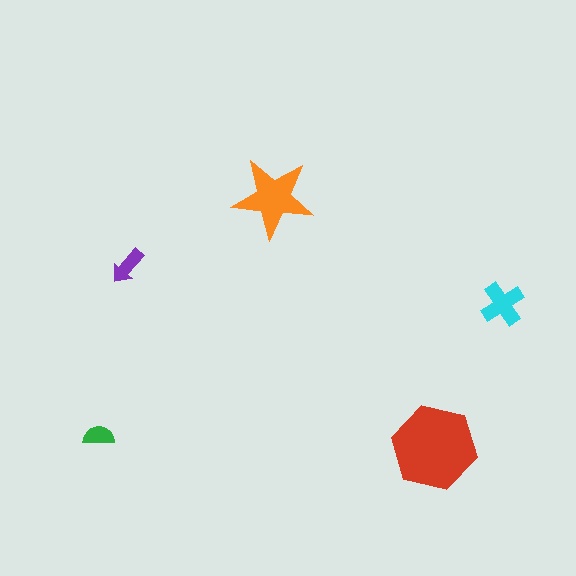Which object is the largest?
The red hexagon.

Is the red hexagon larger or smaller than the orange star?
Larger.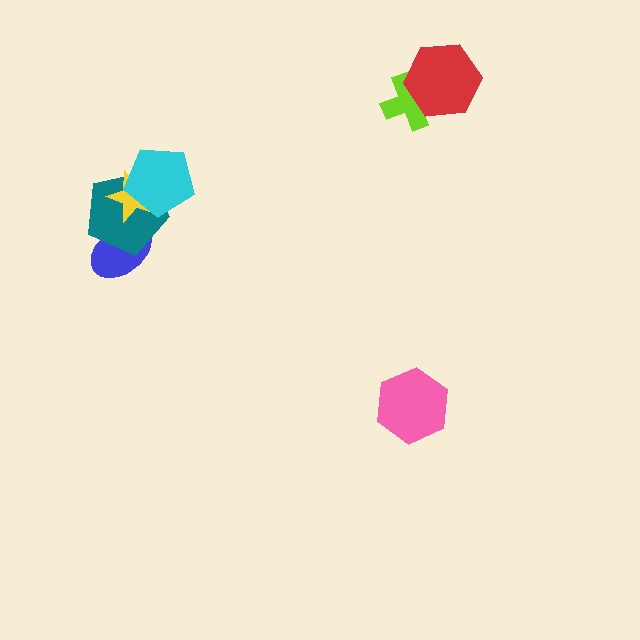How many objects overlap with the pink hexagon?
0 objects overlap with the pink hexagon.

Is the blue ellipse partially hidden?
Yes, it is partially covered by another shape.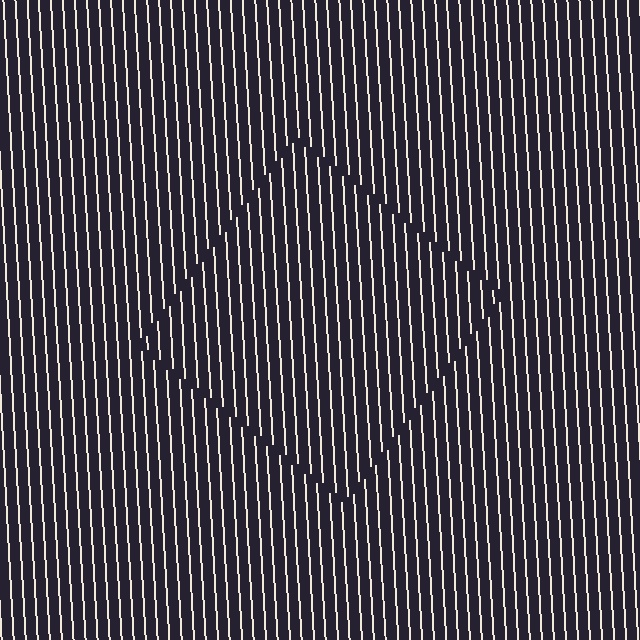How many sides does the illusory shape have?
4 sides — the line-ends trace a square.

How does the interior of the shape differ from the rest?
The interior of the shape contains the same grating, shifted by half a period — the contour is defined by the phase discontinuity where line-ends from the inner and outer gratings abut.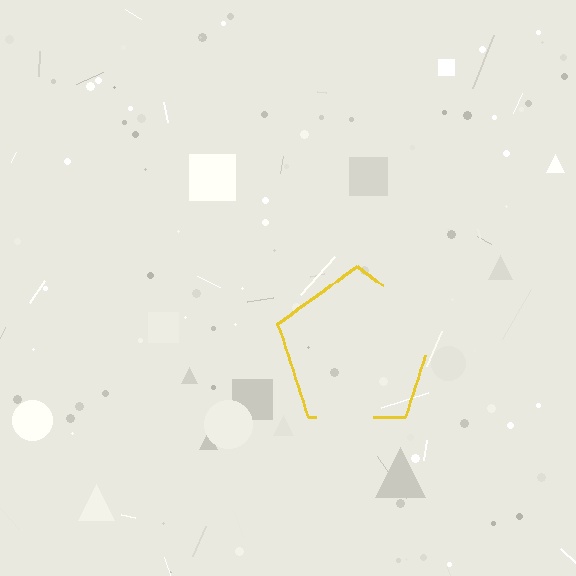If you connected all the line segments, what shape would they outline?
They would outline a pentagon.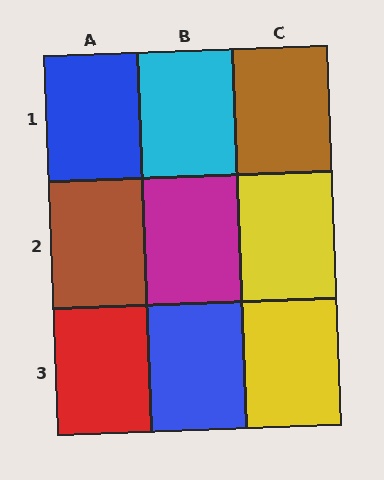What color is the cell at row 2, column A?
Brown.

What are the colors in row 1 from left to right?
Blue, cyan, brown.